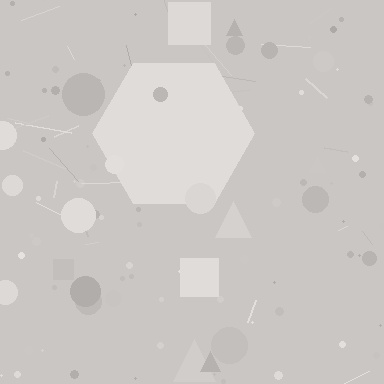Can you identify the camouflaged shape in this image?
The camouflaged shape is a hexagon.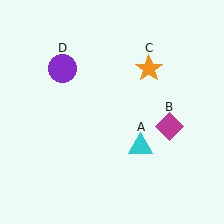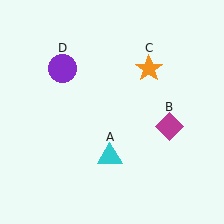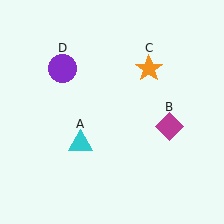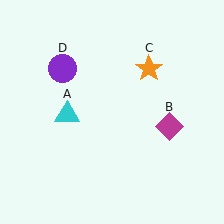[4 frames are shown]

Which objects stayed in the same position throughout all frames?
Magenta diamond (object B) and orange star (object C) and purple circle (object D) remained stationary.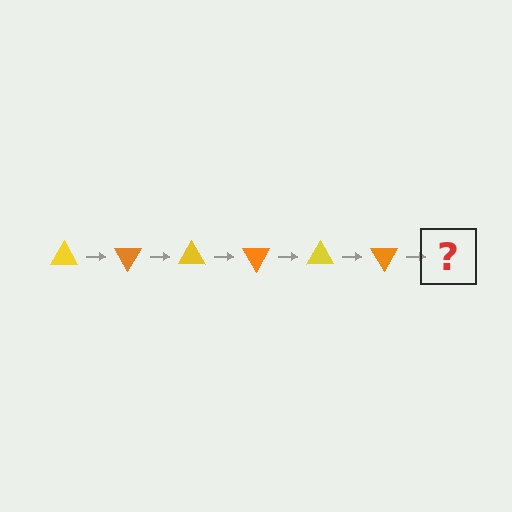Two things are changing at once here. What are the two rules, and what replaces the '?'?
The two rules are that it rotates 60 degrees each step and the color cycles through yellow and orange. The '?' should be a yellow triangle, rotated 360 degrees from the start.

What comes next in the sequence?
The next element should be a yellow triangle, rotated 360 degrees from the start.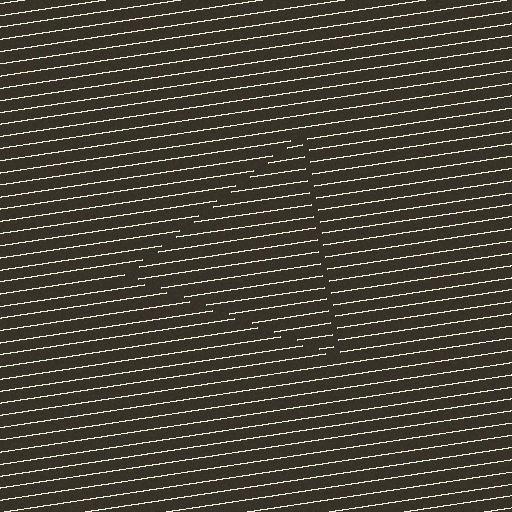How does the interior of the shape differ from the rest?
The interior of the shape contains the same grating, shifted by half a period — the contour is defined by the phase discontinuity where line-ends from the inner and outer gratings abut.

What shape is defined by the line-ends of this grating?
An illusory triangle. The interior of the shape contains the same grating, shifted by half a period — the contour is defined by the phase discontinuity where line-ends from the inner and outer gratings abut.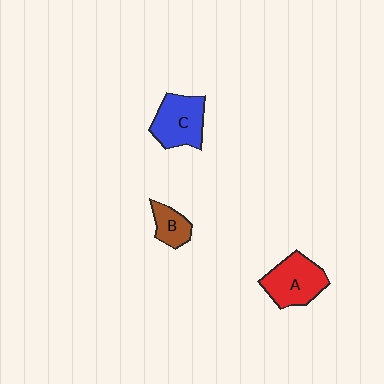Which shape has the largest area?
Shape A (red).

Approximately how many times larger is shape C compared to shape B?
Approximately 1.8 times.